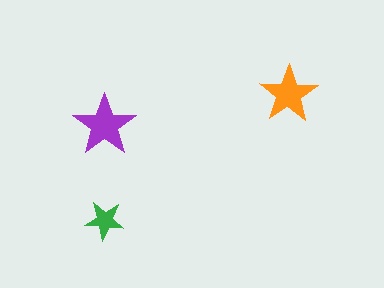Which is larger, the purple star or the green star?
The purple one.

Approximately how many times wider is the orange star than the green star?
About 1.5 times wider.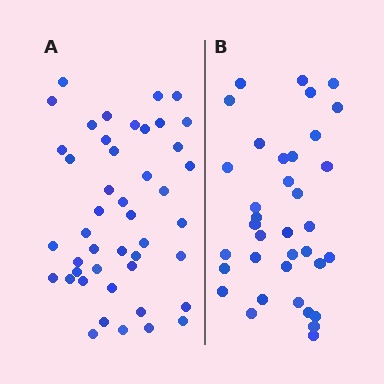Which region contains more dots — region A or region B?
Region A (the left region) has more dots.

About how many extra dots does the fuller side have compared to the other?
Region A has roughly 8 or so more dots than region B.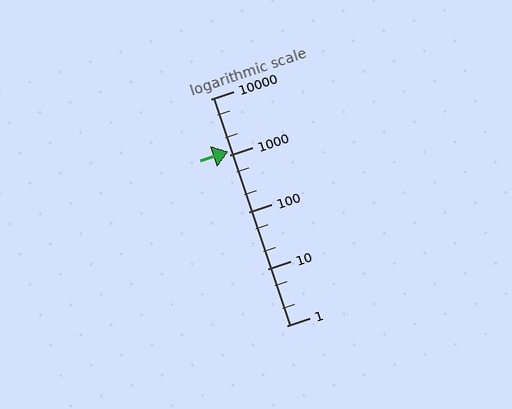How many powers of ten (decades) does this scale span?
The scale spans 4 decades, from 1 to 10000.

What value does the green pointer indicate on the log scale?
The pointer indicates approximately 1200.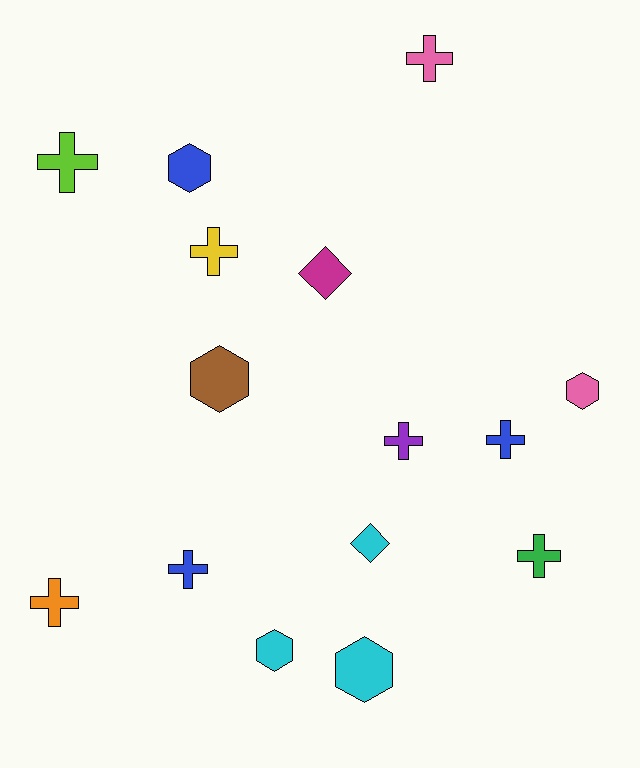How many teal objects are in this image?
There are no teal objects.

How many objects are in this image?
There are 15 objects.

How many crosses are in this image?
There are 8 crosses.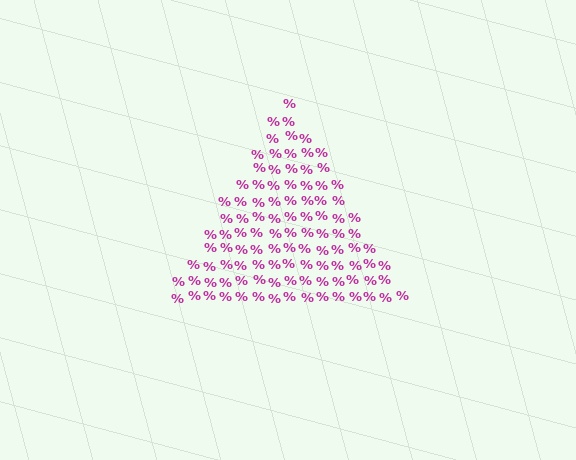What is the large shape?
The large shape is a triangle.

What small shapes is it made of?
It is made of small percent signs.